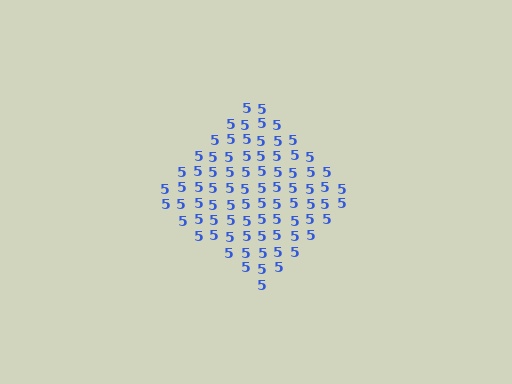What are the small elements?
The small elements are digit 5's.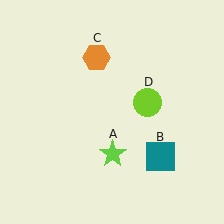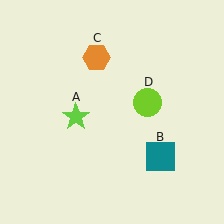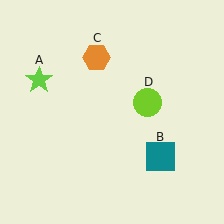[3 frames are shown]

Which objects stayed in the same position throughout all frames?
Teal square (object B) and orange hexagon (object C) and lime circle (object D) remained stationary.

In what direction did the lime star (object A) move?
The lime star (object A) moved up and to the left.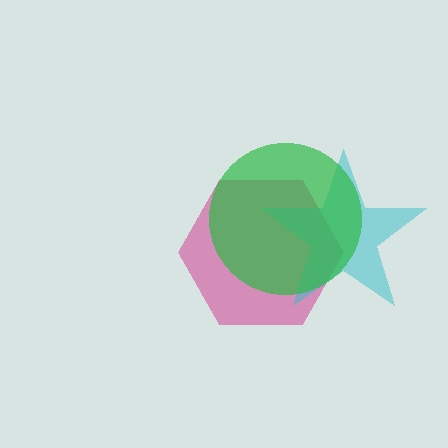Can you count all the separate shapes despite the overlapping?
Yes, there are 3 separate shapes.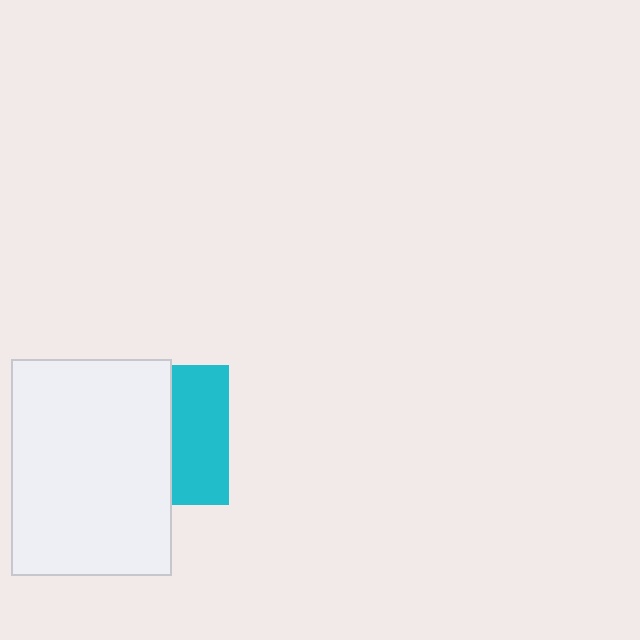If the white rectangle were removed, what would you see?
You would see the complete cyan square.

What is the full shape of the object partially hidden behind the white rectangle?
The partially hidden object is a cyan square.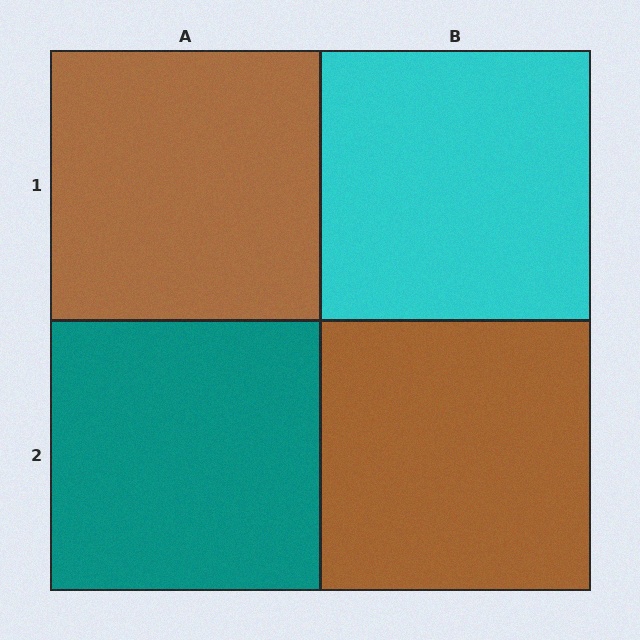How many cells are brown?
2 cells are brown.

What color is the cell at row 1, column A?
Brown.